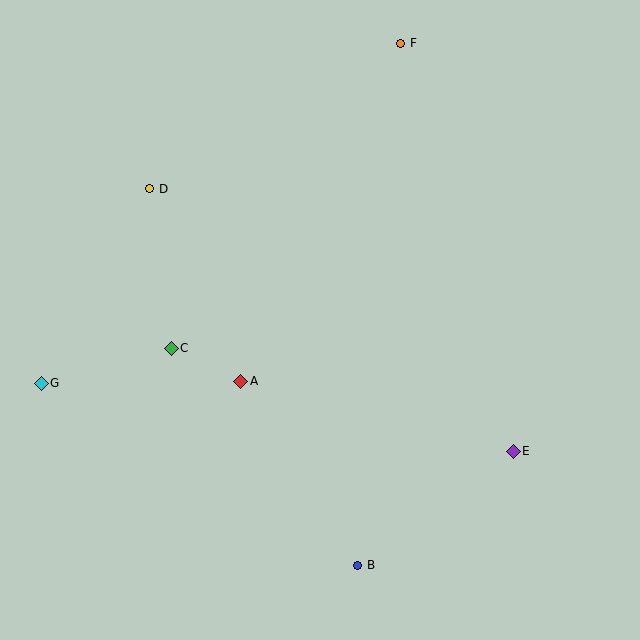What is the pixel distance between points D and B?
The distance between D and B is 430 pixels.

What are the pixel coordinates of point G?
Point G is at (41, 383).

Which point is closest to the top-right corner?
Point F is closest to the top-right corner.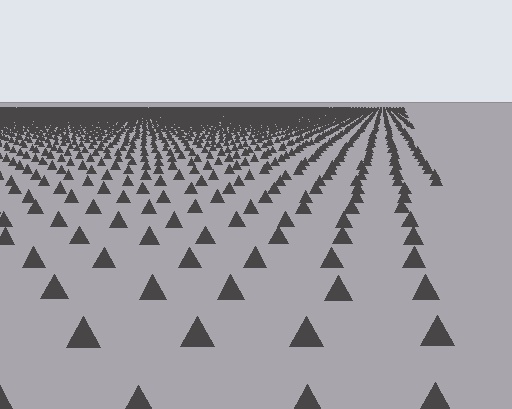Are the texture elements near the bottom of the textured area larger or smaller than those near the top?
Larger. Near the bottom, elements are closer to the viewer and appear at a bigger on-screen size.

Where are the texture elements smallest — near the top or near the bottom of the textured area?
Near the top.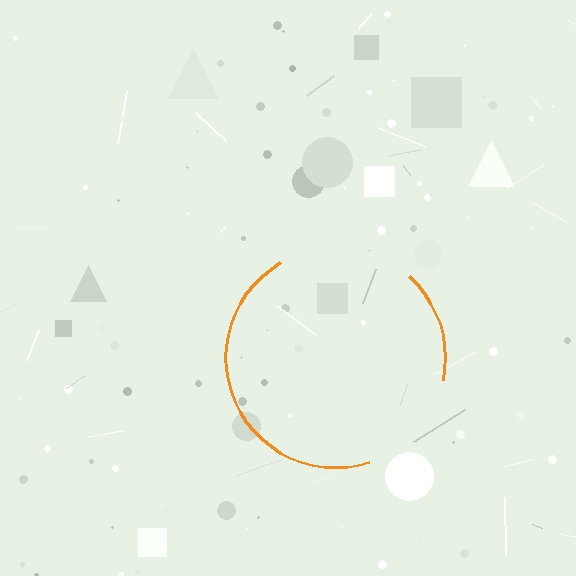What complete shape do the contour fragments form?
The contour fragments form a circle.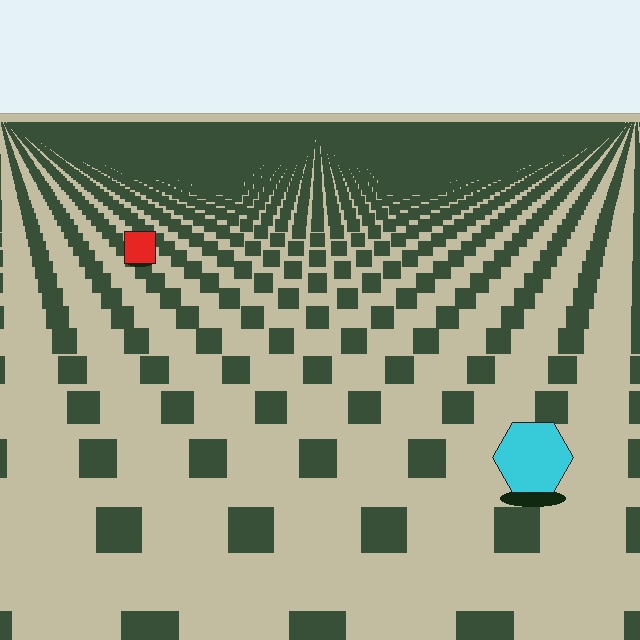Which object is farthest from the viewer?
The red square is farthest from the viewer. It appears smaller and the ground texture around it is denser.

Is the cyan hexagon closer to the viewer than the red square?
Yes. The cyan hexagon is closer — you can tell from the texture gradient: the ground texture is coarser near it.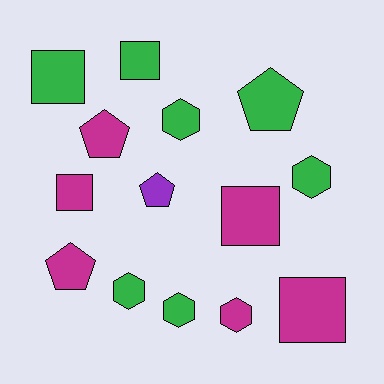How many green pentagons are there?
There is 1 green pentagon.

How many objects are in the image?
There are 14 objects.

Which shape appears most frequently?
Hexagon, with 5 objects.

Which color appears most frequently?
Green, with 7 objects.